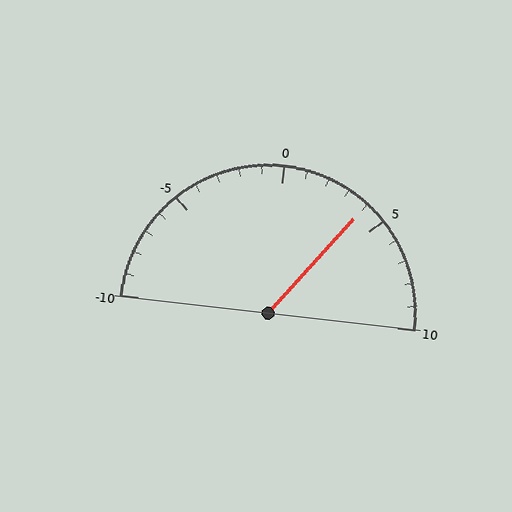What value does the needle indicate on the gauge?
The needle indicates approximately 4.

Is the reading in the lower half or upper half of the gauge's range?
The reading is in the upper half of the range (-10 to 10).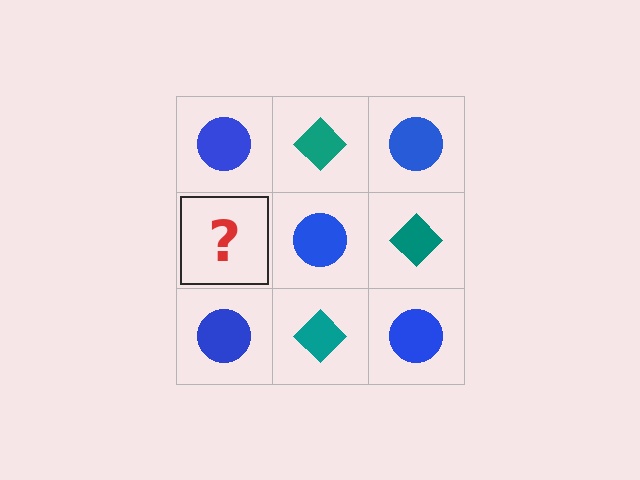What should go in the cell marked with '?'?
The missing cell should contain a teal diamond.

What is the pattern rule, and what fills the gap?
The rule is that it alternates blue circle and teal diamond in a checkerboard pattern. The gap should be filled with a teal diamond.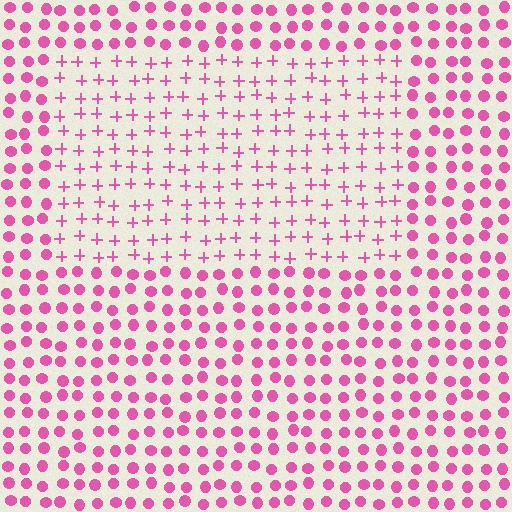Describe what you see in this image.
The image is filled with small pink elements arranged in a uniform grid. A rectangle-shaped region contains plus signs, while the surrounding area contains circles. The boundary is defined purely by the change in element shape.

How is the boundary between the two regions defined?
The boundary is defined by a change in element shape: plus signs inside vs. circles outside. All elements share the same color and spacing.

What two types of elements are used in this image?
The image uses plus signs inside the rectangle region and circles outside it.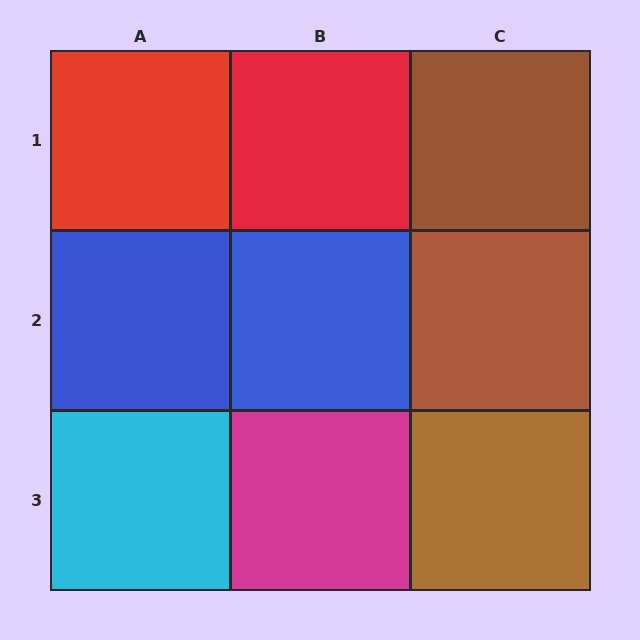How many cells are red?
2 cells are red.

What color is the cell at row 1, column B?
Red.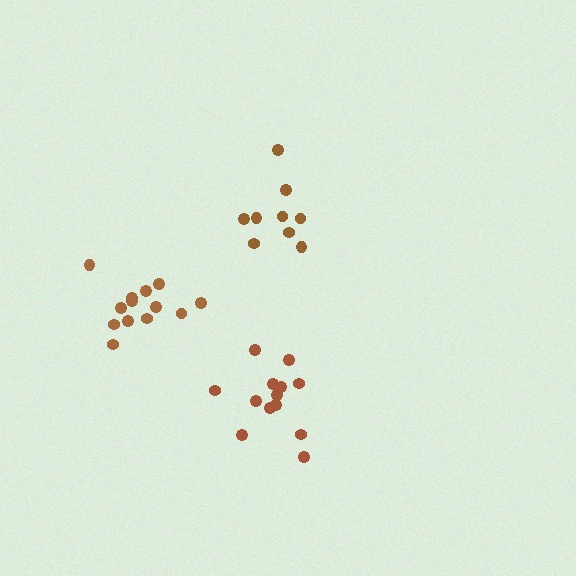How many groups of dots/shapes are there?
There are 3 groups.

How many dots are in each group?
Group 1: 13 dots, Group 2: 13 dots, Group 3: 9 dots (35 total).